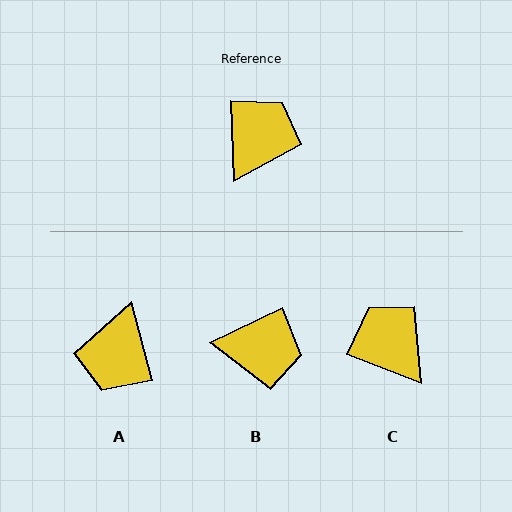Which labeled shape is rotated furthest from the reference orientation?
A, about 166 degrees away.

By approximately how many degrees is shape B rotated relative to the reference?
Approximately 66 degrees clockwise.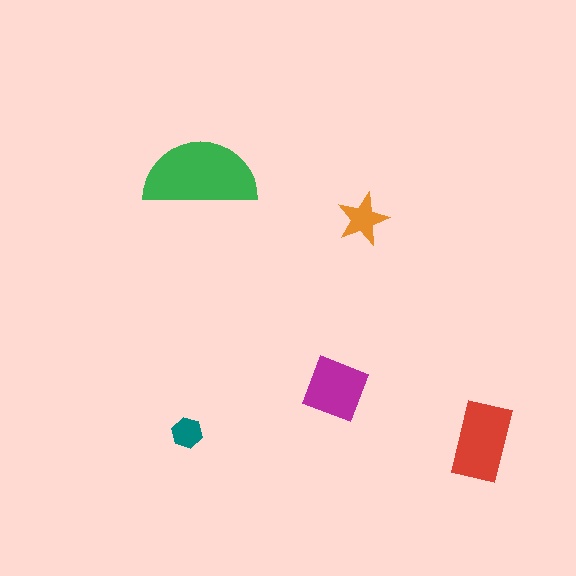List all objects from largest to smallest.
The green semicircle, the red rectangle, the magenta diamond, the orange star, the teal hexagon.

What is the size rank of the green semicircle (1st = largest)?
1st.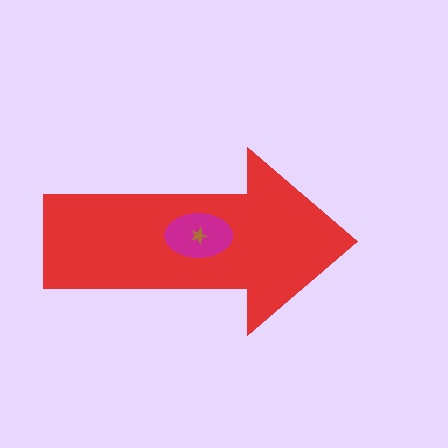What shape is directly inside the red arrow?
The magenta ellipse.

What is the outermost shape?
The red arrow.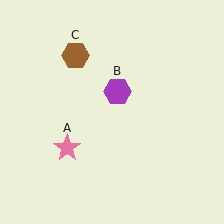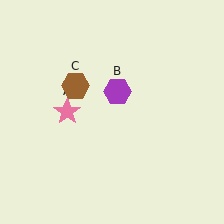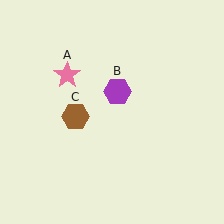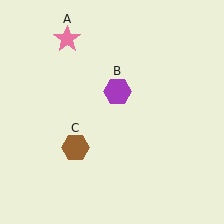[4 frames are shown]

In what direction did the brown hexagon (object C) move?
The brown hexagon (object C) moved down.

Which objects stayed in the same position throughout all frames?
Purple hexagon (object B) remained stationary.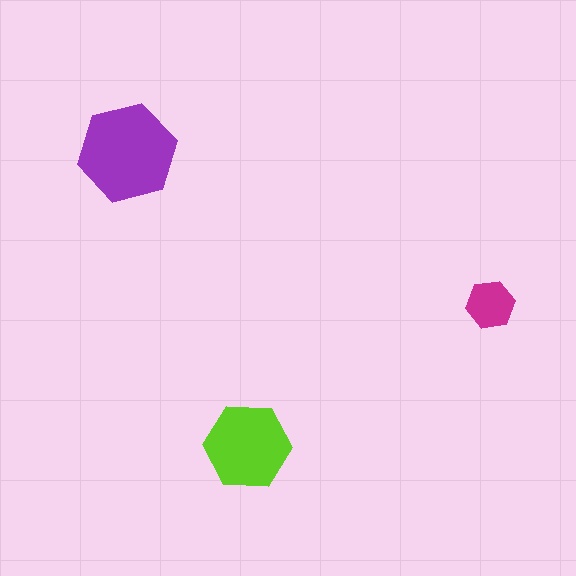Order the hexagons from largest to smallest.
the purple one, the lime one, the magenta one.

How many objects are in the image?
There are 3 objects in the image.